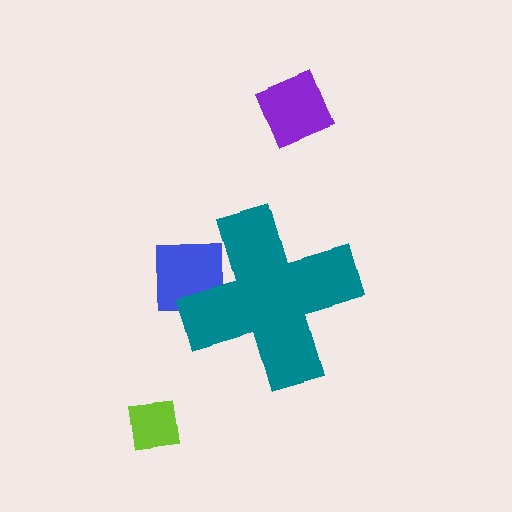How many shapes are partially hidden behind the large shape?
1 shape is partially hidden.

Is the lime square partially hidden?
No, the lime square is fully visible.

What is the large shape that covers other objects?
A teal cross.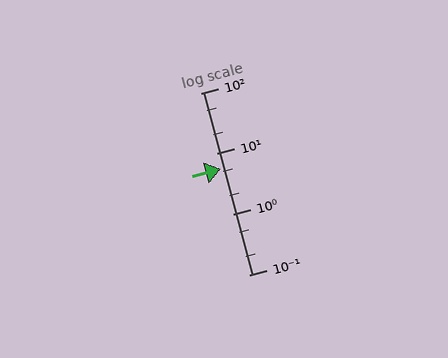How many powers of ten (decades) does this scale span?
The scale spans 3 decades, from 0.1 to 100.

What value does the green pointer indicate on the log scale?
The pointer indicates approximately 5.6.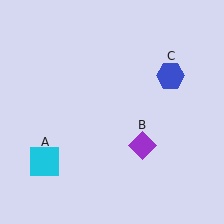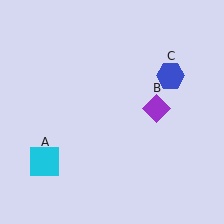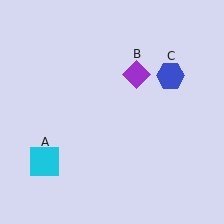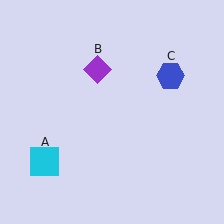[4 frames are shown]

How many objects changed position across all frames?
1 object changed position: purple diamond (object B).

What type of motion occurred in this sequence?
The purple diamond (object B) rotated counterclockwise around the center of the scene.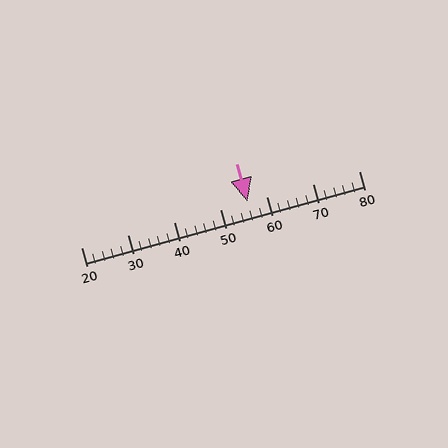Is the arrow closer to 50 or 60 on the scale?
The arrow is closer to 60.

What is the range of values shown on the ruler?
The ruler shows values from 20 to 80.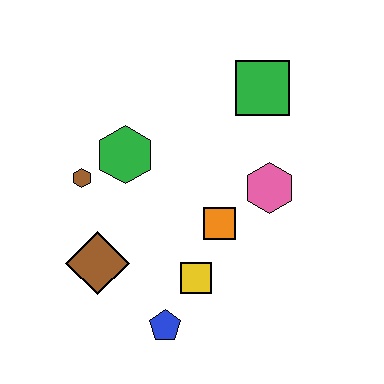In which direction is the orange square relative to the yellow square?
The orange square is above the yellow square.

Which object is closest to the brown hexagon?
The green hexagon is closest to the brown hexagon.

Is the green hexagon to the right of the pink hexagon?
No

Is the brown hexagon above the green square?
No